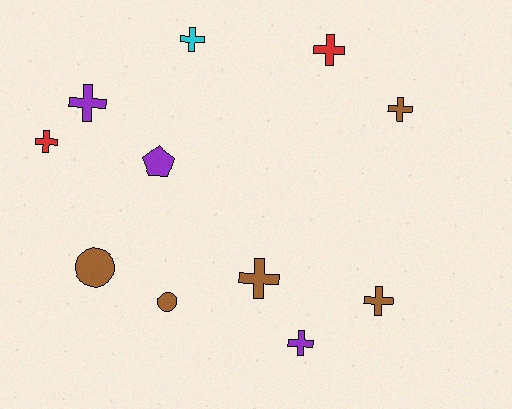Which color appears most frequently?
Brown, with 5 objects.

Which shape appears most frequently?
Cross, with 8 objects.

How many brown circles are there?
There are 2 brown circles.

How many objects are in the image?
There are 11 objects.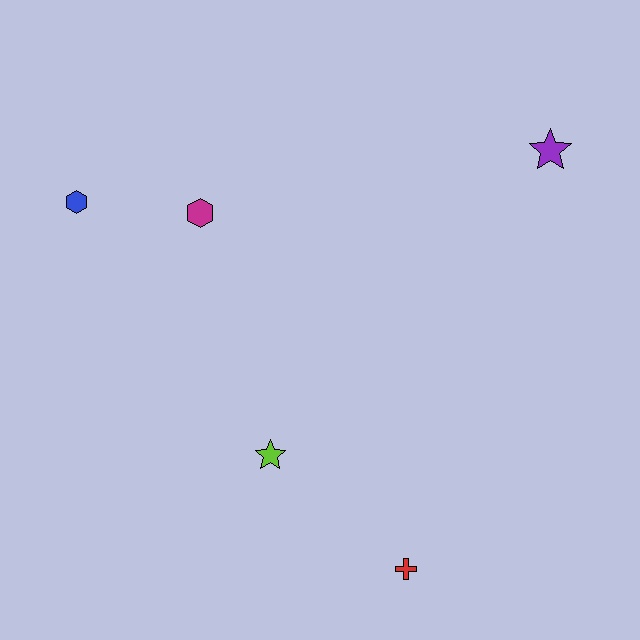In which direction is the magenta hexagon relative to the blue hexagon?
The magenta hexagon is to the right of the blue hexagon.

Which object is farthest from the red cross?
The blue hexagon is farthest from the red cross.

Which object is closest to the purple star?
The magenta hexagon is closest to the purple star.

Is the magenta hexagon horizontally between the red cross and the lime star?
No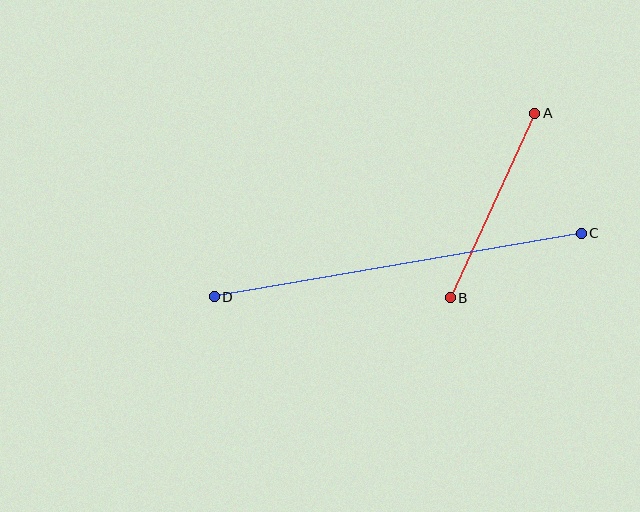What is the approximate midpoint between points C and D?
The midpoint is at approximately (398, 265) pixels.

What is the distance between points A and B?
The distance is approximately 203 pixels.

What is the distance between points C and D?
The distance is approximately 373 pixels.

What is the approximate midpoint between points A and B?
The midpoint is at approximately (493, 206) pixels.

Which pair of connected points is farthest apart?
Points C and D are farthest apart.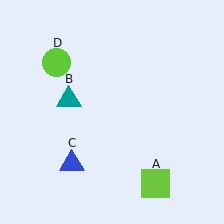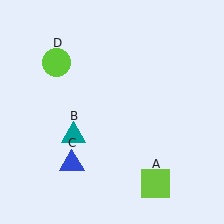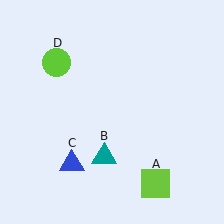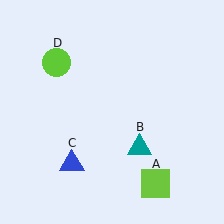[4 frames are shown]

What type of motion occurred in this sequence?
The teal triangle (object B) rotated counterclockwise around the center of the scene.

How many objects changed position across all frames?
1 object changed position: teal triangle (object B).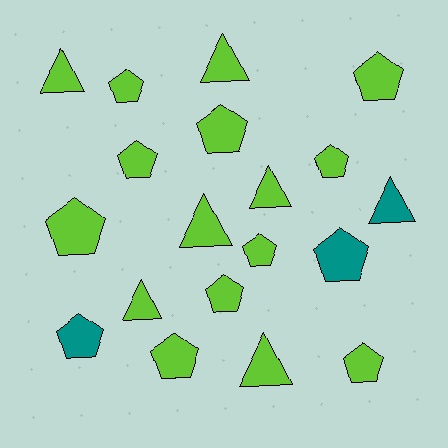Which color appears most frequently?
Lime, with 16 objects.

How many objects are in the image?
There are 19 objects.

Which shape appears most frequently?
Pentagon, with 12 objects.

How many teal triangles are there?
There is 1 teal triangle.